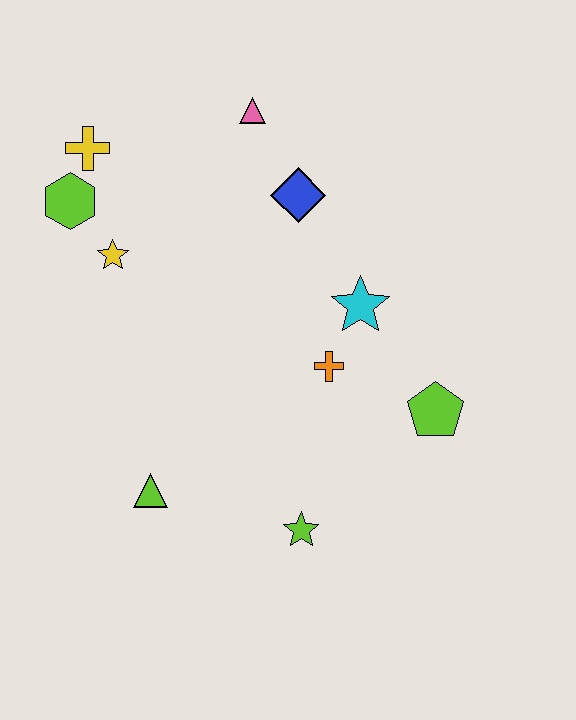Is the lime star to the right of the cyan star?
No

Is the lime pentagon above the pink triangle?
No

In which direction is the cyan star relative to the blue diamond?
The cyan star is below the blue diamond.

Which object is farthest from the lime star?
The yellow cross is farthest from the lime star.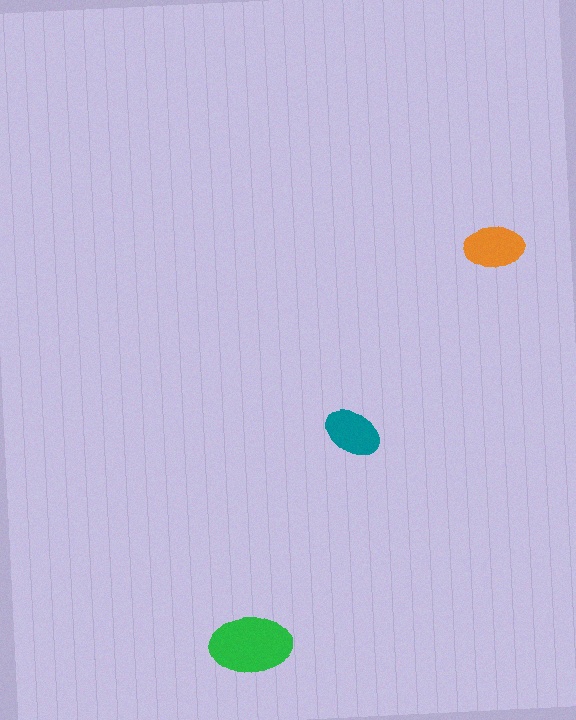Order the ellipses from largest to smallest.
the green one, the orange one, the teal one.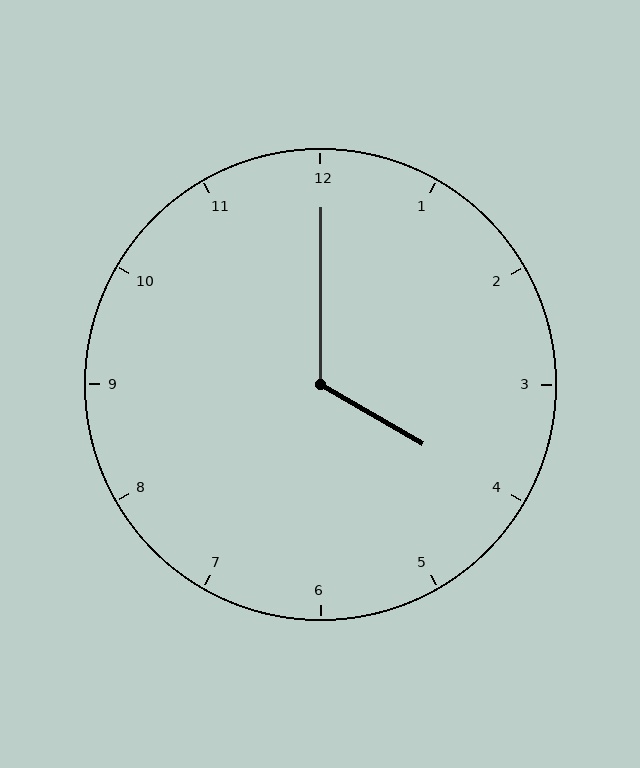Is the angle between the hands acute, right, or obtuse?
It is obtuse.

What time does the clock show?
4:00.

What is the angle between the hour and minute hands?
Approximately 120 degrees.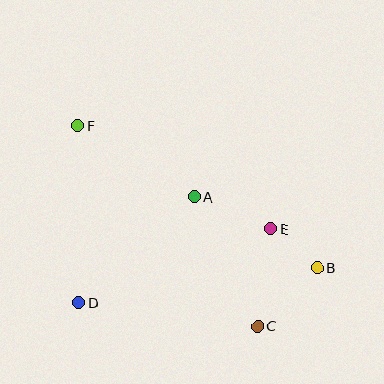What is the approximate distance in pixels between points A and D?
The distance between A and D is approximately 157 pixels.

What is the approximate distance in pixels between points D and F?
The distance between D and F is approximately 177 pixels.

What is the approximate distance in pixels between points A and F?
The distance between A and F is approximately 137 pixels.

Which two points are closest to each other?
Points B and E are closest to each other.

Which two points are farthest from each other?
Points B and F are farthest from each other.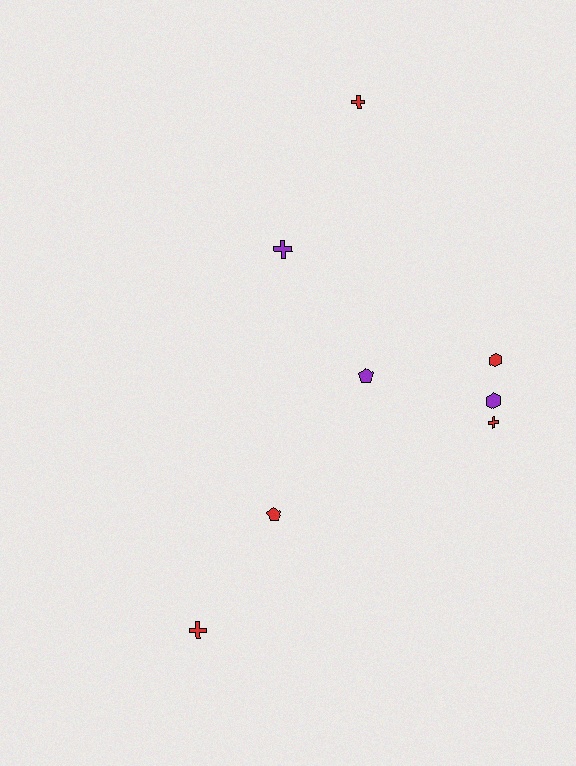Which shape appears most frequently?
Cross, with 4 objects.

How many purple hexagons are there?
There is 1 purple hexagon.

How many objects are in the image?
There are 8 objects.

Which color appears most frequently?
Red, with 5 objects.